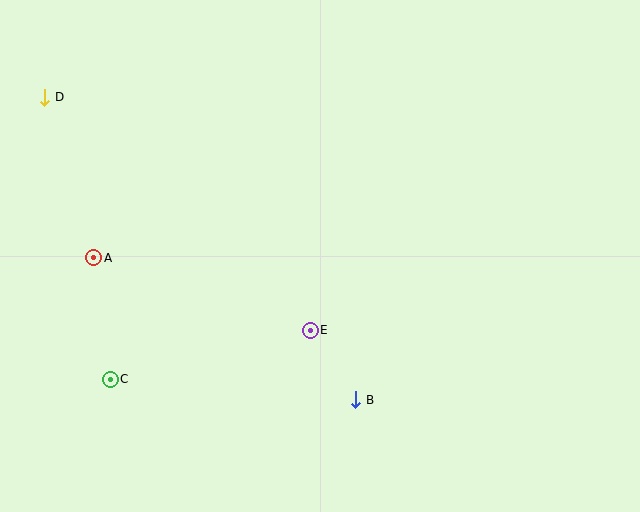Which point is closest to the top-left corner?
Point D is closest to the top-left corner.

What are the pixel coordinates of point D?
Point D is at (45, 97).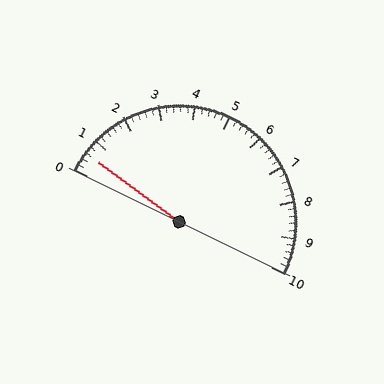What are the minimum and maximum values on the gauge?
The gauge ranges from 0 to 10.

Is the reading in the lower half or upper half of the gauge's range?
The reading is in the lower half of the range (0 to 10).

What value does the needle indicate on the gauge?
The needle indicates approximately 0.6.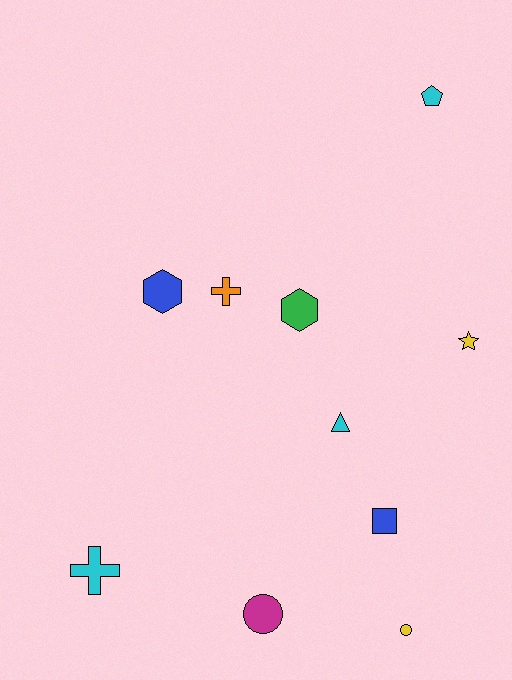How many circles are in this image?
There are 2 circles.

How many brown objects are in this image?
There are no brown objects.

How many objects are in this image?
There are 10 objects.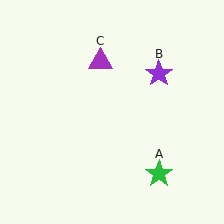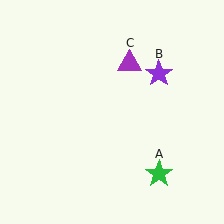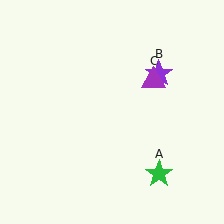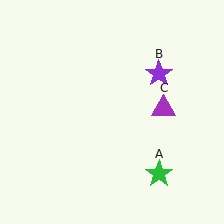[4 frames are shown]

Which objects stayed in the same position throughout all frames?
Green star (object A) and purple star (object B) remained stationary.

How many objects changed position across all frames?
1 object changed position: purple triangle (object C).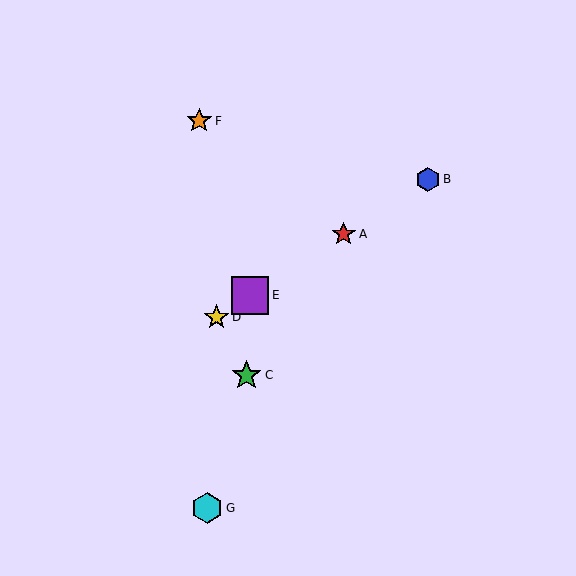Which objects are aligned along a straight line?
Objects A, B, D, E are aligned along a straight line.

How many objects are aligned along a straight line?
4 objects (A, B, D, E) are aligned along a straight line.